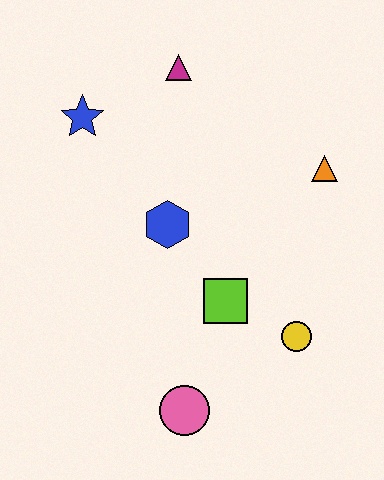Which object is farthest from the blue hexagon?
The pink circle is farthest from the blue hexagon.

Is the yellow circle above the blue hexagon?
No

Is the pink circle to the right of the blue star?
Yes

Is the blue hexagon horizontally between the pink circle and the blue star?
Yes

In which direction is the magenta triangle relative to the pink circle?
The magenta triangle is above the pink circle.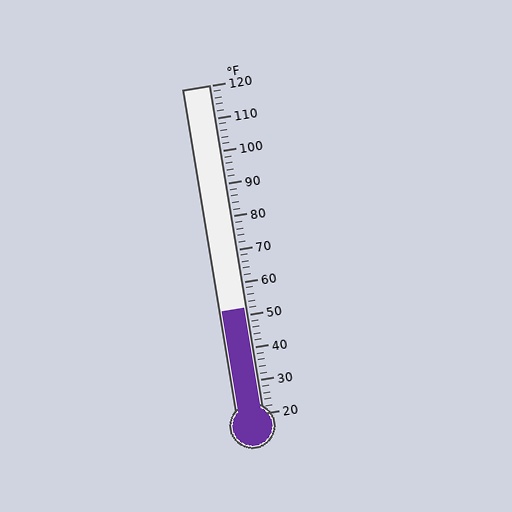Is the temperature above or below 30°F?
The temperature is above 30°F.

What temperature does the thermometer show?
The thermometer shows approximately 52°F.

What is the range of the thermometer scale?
The thermometer scale ranges from 20°F to 120°F.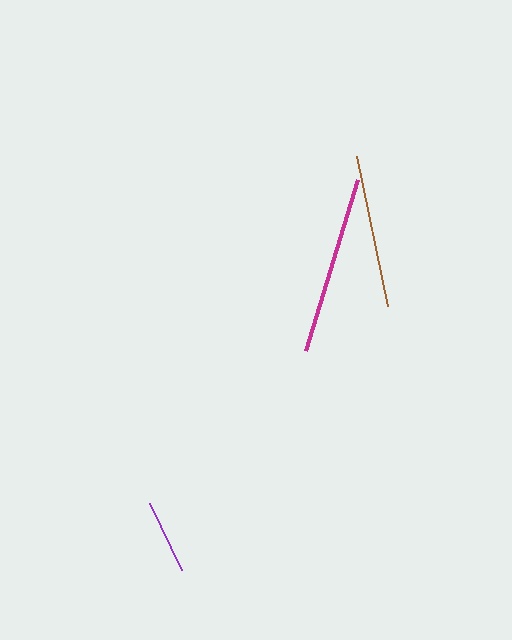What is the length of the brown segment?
The brown segment is approximately 153 pixels long.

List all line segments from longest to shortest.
From longest to shortest: magenta, brown, purple.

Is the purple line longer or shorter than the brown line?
The brown line is longer than the purple line.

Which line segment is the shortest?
The purple line is the shortest at approximately 74 pixels.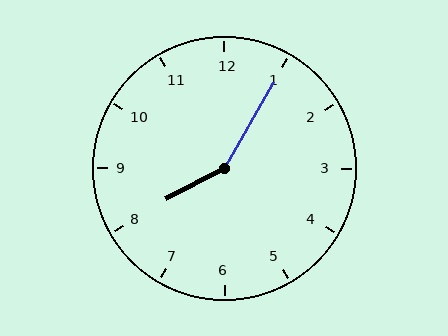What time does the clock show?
8:05.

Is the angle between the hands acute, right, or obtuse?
It is obtuse.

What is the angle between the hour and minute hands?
Approximately 148 degrees.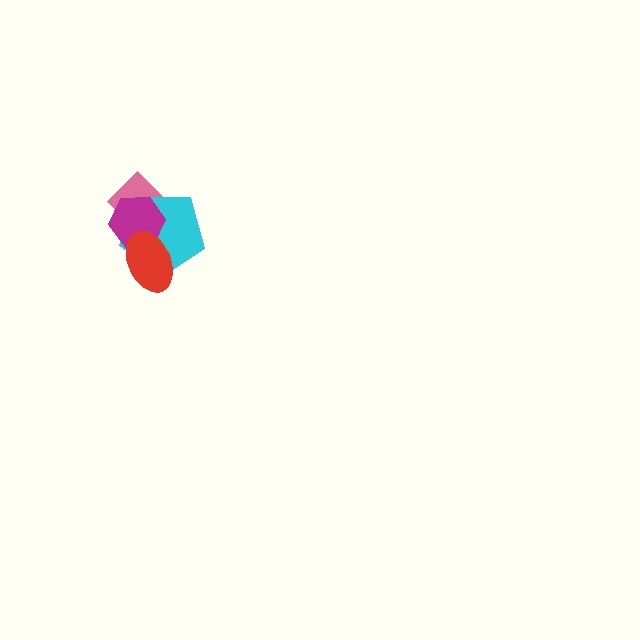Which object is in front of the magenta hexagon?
The red ellipse is in front of the magenta hexagon.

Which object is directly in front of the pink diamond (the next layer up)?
The cyan pentagon is directly in front of the pink diamond.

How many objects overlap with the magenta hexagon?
3 objects overlap with the magenta hexagon.